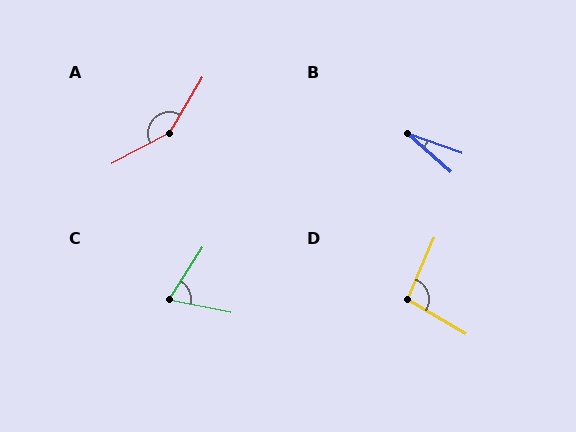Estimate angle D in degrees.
Approximately 97 degrees.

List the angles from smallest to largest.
B (22°), C (69°), D (97°), A (149°).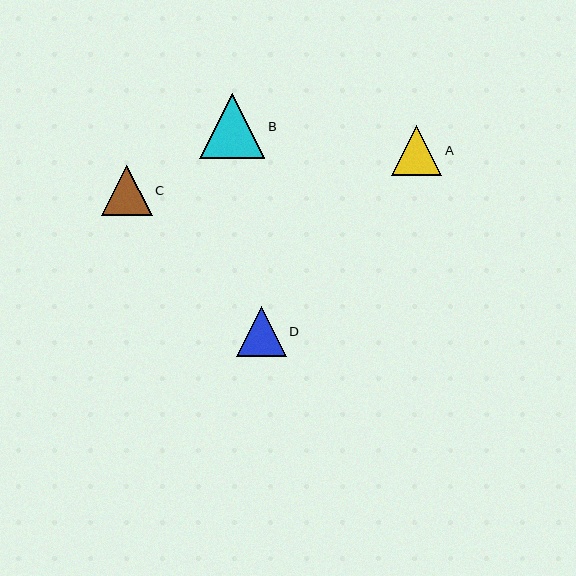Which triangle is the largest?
Triangle B is the largest with a size of approximately 65 pixels.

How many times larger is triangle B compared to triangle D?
Triangle B is approximately 1.3 times the size of triangle D.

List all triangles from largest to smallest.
From largest to smallest: B, C, A, D.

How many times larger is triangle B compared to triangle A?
Triangle B is approximately 1.3 times the size of triangle A.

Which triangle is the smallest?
Triangle D is the smallest with a size of approximately 50 pixels.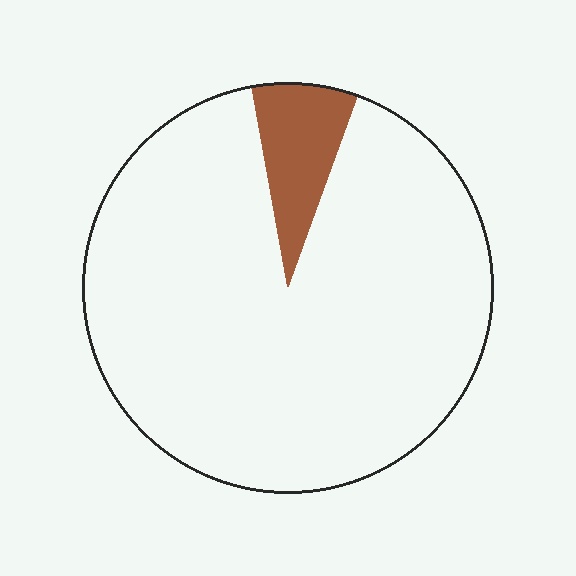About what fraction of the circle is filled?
About one tenth (1/10).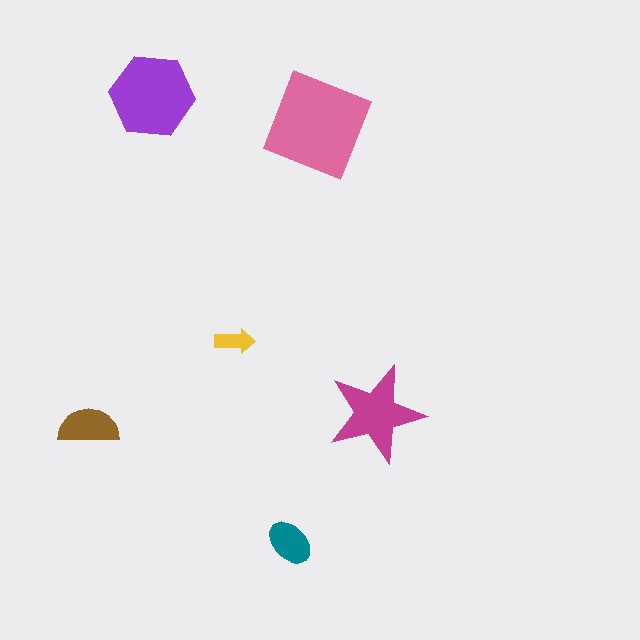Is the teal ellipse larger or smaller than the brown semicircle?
Smaller.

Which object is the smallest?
The yellow arrow.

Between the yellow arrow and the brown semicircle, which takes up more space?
The brown semicircle.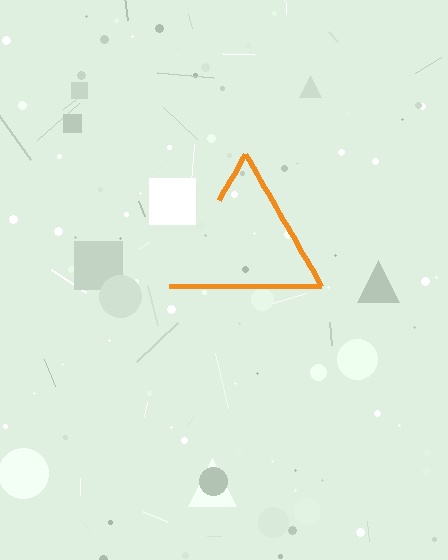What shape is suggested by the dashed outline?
The dashed outline suggests a triangle.